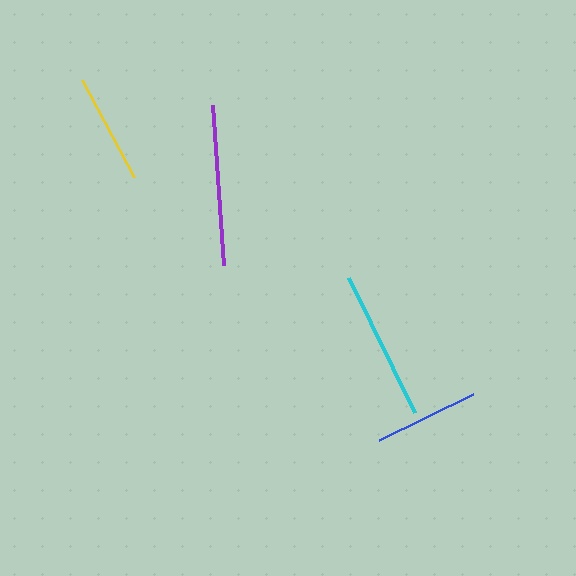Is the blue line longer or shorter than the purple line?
The purple line is longer than the blue line.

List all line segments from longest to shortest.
From longest to shortest: purple, cyan, yellow, blue.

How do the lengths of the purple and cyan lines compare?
The purple and cyan lines are approximately the same length.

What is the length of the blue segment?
The blue segment is approximately 105 pixels long.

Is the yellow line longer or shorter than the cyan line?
The cyan line is longer than the yellow line.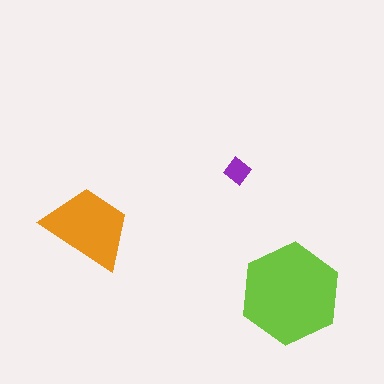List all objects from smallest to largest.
The purple diamond, the orange trapezoid, the lime hexagon.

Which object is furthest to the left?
The orange trapezoid is leftmost.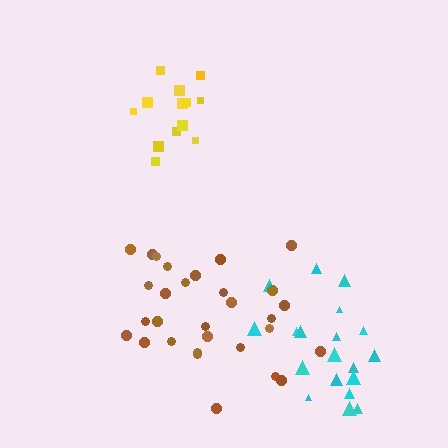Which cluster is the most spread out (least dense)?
Cyan.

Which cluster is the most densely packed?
Yellow.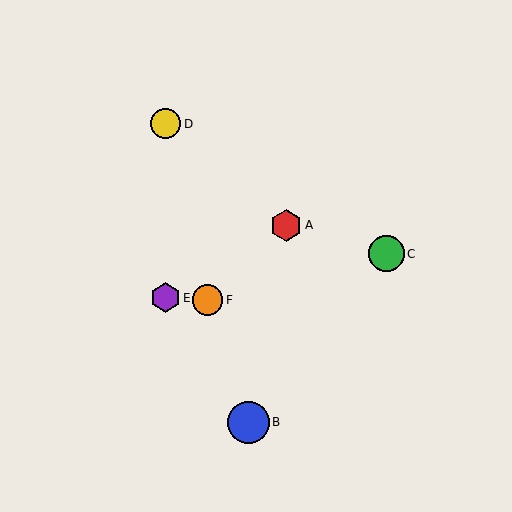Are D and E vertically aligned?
Yes, both are at x≈166.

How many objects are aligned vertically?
2 objects (D, E) are aligned vertically.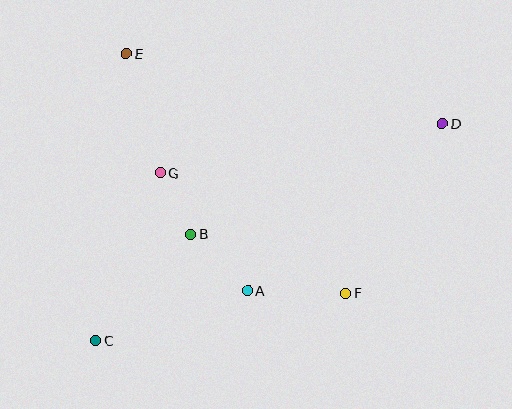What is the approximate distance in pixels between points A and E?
The distance between A and E is approximately 266 pixels.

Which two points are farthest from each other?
Points C and D are farthest from each other.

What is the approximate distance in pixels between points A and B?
The distance between A and B is approximately 80 pixels.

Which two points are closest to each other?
Points B and G are closest to each other.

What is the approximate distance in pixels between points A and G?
The distance between A and G is approximately 147 pixels.